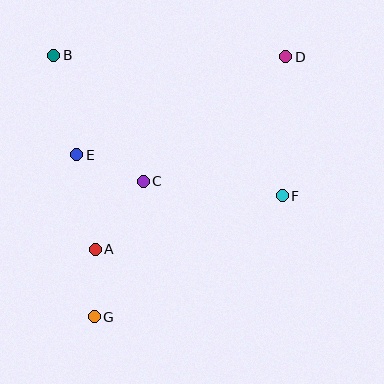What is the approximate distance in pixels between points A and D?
The distance between A and D is approximately 271 pixels.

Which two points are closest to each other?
Points A and G are closest to each other.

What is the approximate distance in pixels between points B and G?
The distance between B and G is approximately 265 pixels.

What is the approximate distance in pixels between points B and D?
The distance between B and D is approximately 232 pixels.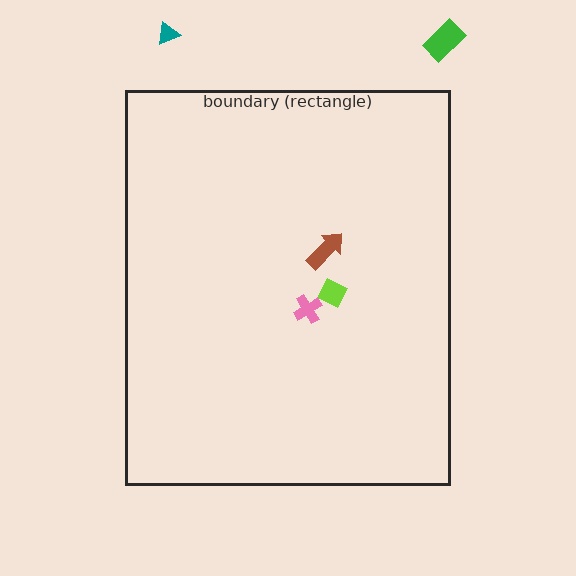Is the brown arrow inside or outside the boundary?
Inside.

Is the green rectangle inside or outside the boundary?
Outside.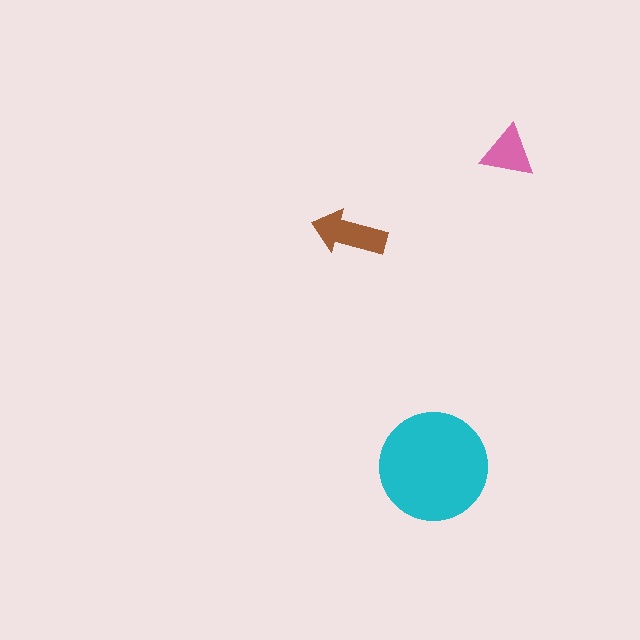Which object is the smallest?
The pink triangle.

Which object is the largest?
The cyan circle.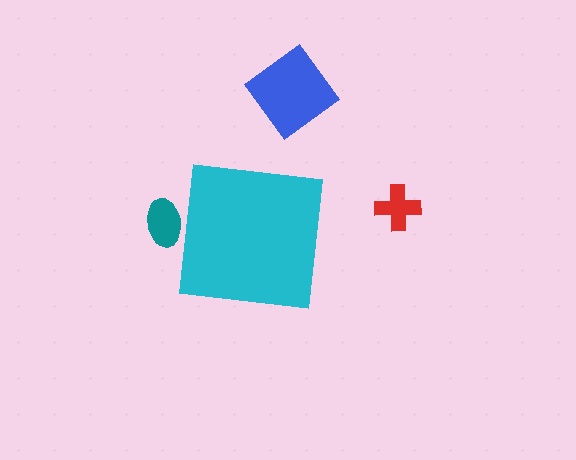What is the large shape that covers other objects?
A cyan square.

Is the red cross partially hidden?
No, the red cross is fully visible.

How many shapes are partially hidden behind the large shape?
1 shape is partially hidden.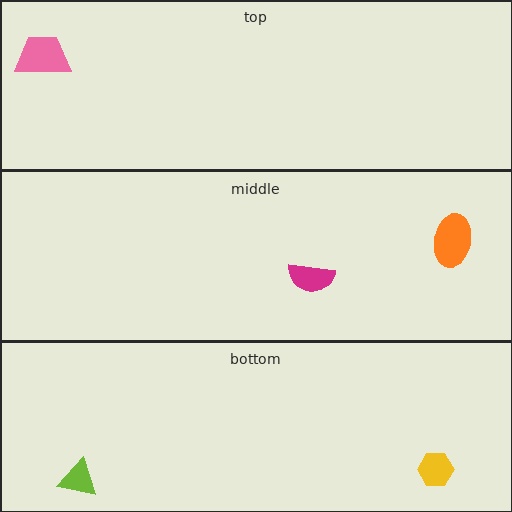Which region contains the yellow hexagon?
The bottom region.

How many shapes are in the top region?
1.